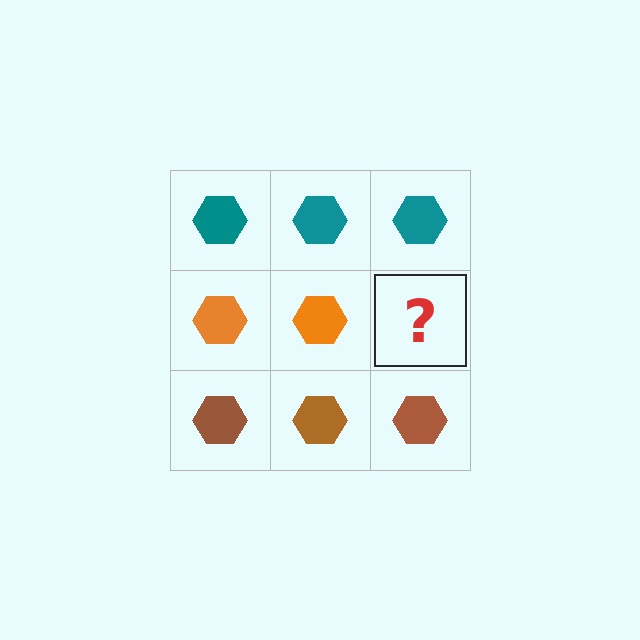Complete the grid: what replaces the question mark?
The question mark should be replaced with an orange hexagon.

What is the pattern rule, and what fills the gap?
The rule is that each row has a consistent color. The gap should be filled with an orange hexagon.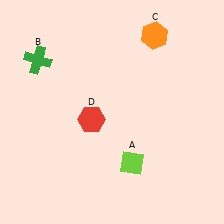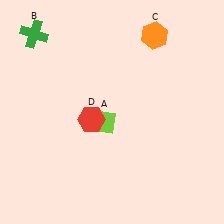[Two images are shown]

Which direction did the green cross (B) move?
The green cross (B) moved up.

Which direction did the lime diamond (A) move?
The lime diamond (A) moved up.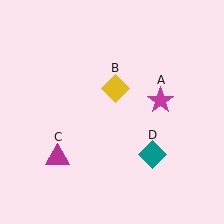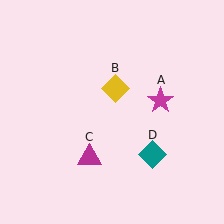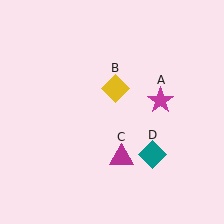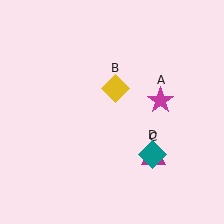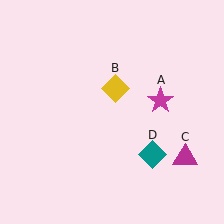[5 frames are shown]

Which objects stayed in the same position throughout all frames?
Magenta star (object A) and yellow diamond (object B) and teal diamond (object D) remained stationary.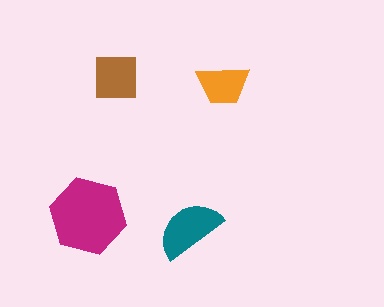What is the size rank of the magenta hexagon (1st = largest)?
1st.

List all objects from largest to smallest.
The magenta hexagon, the teal semicircle, the brown square, the orange trapezoid.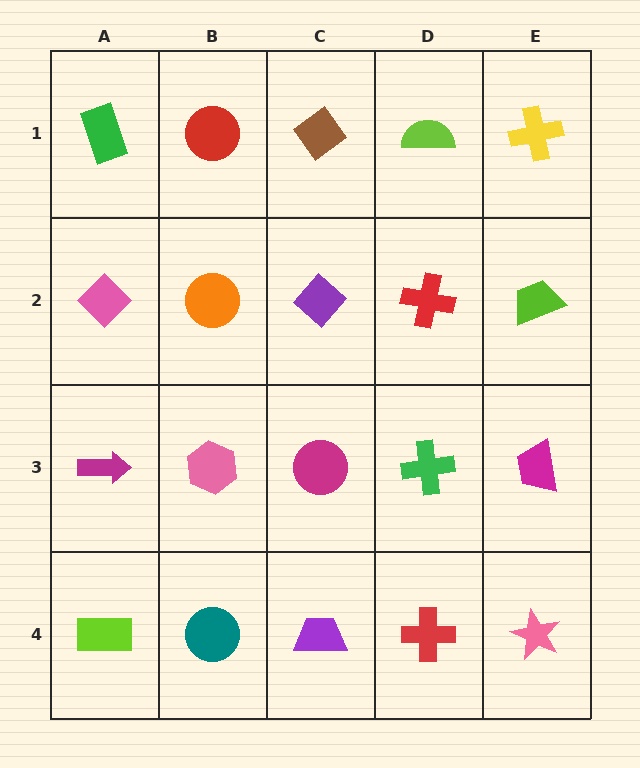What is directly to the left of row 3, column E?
A green cross.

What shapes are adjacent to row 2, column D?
A lime semicircle (row 1, column D), a green cross (row 3, column D), a purple diamond (row 2, column C), a lime trapezoid (row 2, column E).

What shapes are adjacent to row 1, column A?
A pink diamond (row 2, column A), a red circle (row 1, column B).